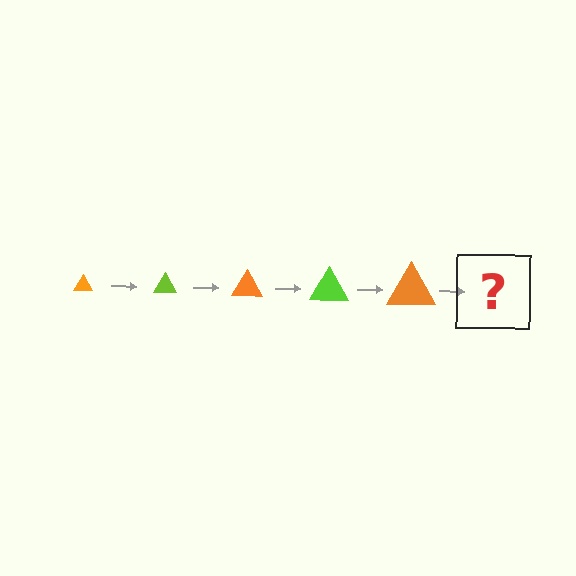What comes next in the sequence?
The next element should be a lime triangle, larger than the previous one.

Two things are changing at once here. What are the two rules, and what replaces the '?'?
The two rules are that the triangle grows larger each step and the color cycles through orange and lime. The '?' should be a lime triangle, larger than the previous one.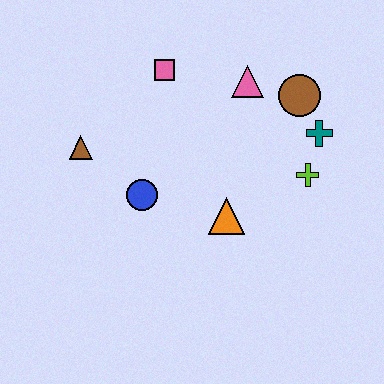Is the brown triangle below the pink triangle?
Yes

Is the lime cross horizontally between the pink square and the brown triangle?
No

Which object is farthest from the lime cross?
The brown triangle is farthest from the lime cross.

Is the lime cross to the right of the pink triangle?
Yes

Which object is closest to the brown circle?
The teal cross is closest to the brown circle.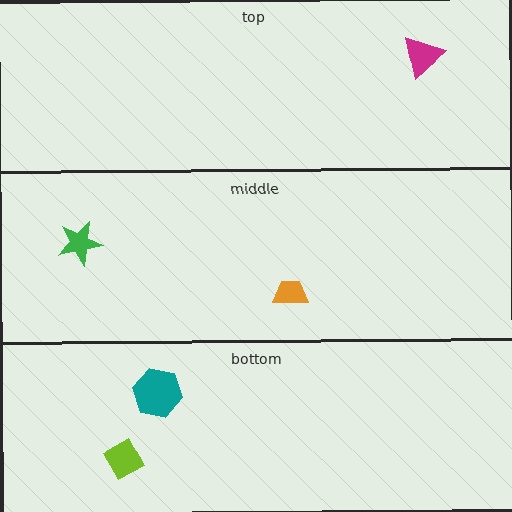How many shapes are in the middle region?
2.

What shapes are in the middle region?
The orange trapezoid, the green star.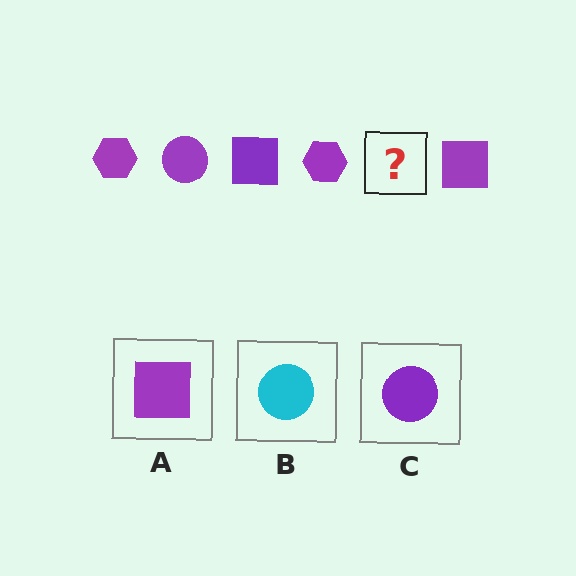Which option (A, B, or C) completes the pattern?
C.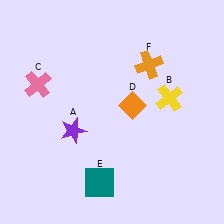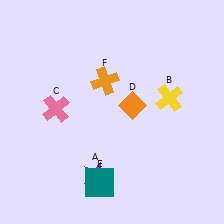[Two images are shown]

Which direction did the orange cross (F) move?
The orange cross (F) moved left.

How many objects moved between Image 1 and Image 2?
3 objects moved between the two images.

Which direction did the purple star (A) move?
The purple star (A) moved down.